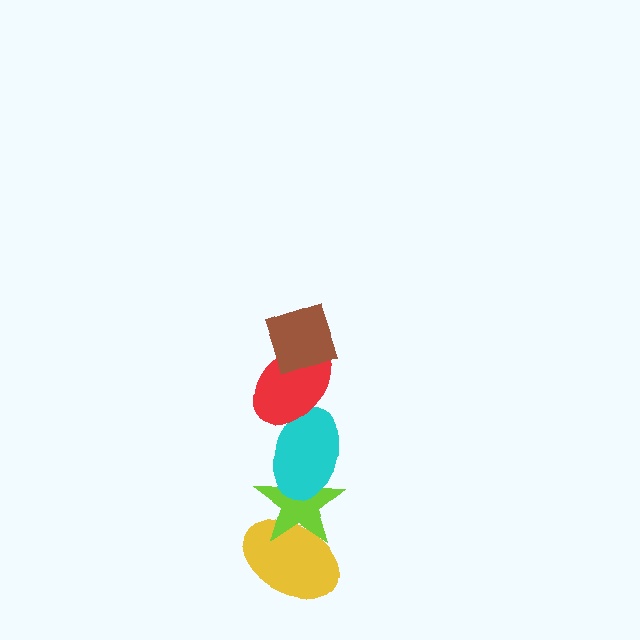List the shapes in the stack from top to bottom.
From top to bottom: the brown diamond, the red ellipse, the cyan ellipse, the lime star, the yellow ellipse.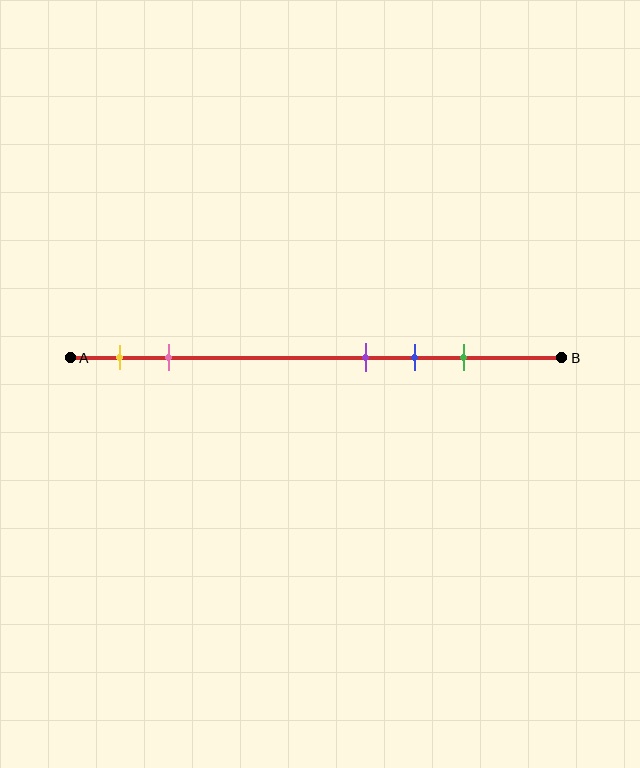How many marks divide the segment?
There are 5 marks dividing the segment.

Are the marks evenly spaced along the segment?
No, the marks are not evenly spaced.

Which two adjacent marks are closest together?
The purple and blue marks are the closest adjacent pair.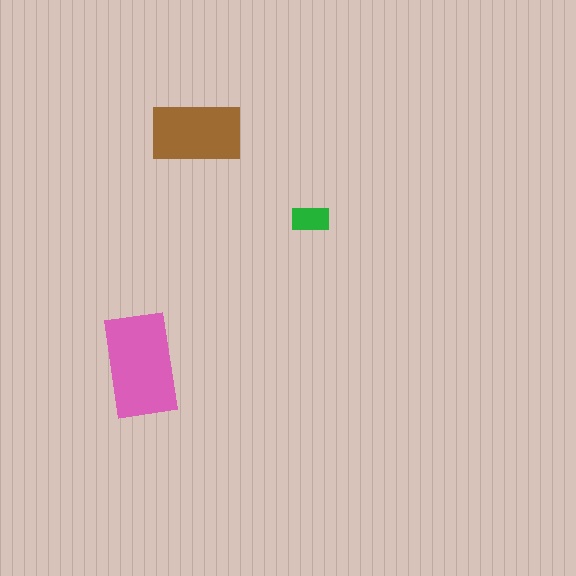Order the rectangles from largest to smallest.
the pink one, the brown one, the green one.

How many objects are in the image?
There are 3 objects in the image.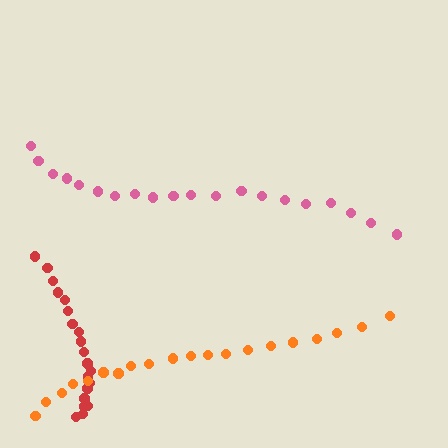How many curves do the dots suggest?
There are 3 distinct paths.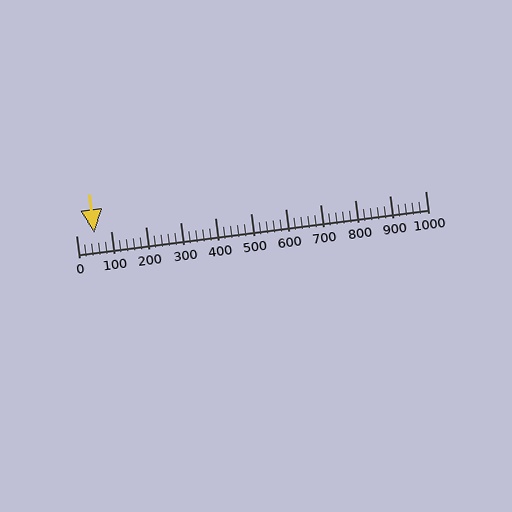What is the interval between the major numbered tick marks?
The major tick marks are spaced 100 units apart.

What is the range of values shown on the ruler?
The ruler shows values from 0 to 1000.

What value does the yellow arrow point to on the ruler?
The yellow arrow points to approximately 53.